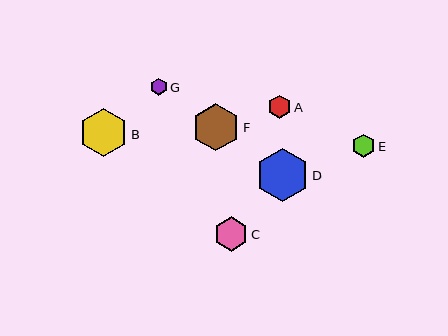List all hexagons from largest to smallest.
From largest to smallest: D, B, F, C, E, A, G.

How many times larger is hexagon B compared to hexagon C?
Hexagon B is approximately 1.4 times the size of hexagon C.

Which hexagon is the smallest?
Hexagon G is the smallest with a size of approximately 17 pixels.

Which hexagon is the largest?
Hexagon D is the largest with a size of approximately 53 pixels.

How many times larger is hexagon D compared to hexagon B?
Hexagon D is approximately 1.1 times the size of hexagon B.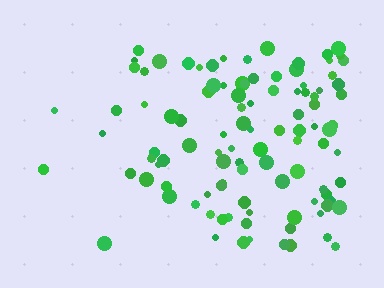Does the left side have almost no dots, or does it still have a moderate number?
Still a moderate number, just noticeably fewer than the right.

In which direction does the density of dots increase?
From left to right, with the right side densest.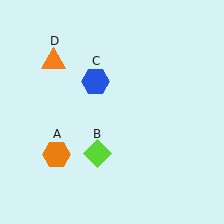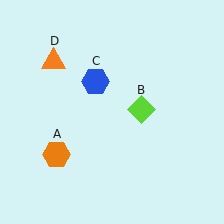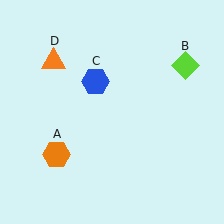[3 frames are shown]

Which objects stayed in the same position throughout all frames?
Orange hexagon (object A) and blue hexagon (object C) and orange triangle (object D) remained stationary.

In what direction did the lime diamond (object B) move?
The lime diamond (object B) moved up and to the right.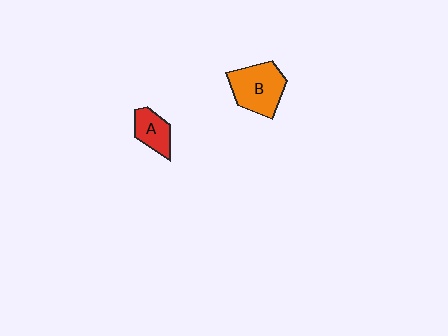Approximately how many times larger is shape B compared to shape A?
Approximately 1.7 times.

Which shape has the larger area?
Shape B (orange).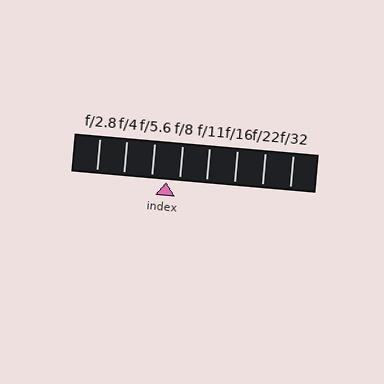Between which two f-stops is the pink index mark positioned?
The index mark is between f/5.6 and f/8.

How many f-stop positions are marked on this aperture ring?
There are 8 f-stop positions marked.